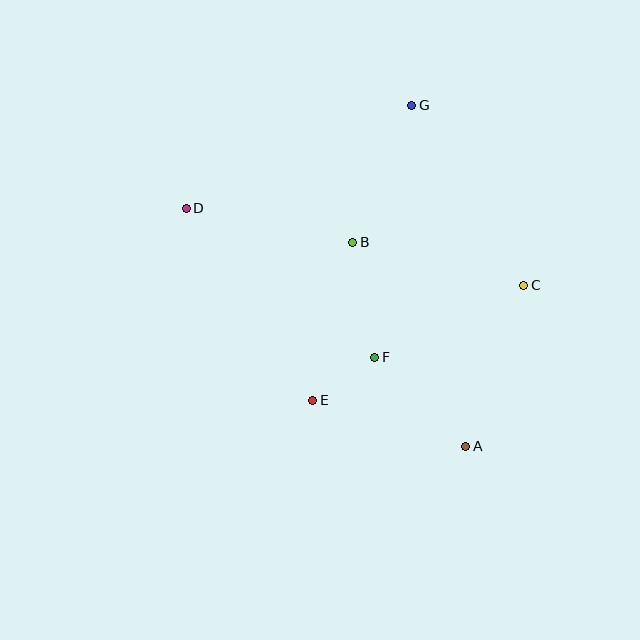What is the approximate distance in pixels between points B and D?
The distance between B and D is approximately 170 pixels.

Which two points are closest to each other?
Points E and F are closest to each other.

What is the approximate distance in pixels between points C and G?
The distance between C and G is approximately 212 pixels.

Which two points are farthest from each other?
Points A and D are farthest from each other.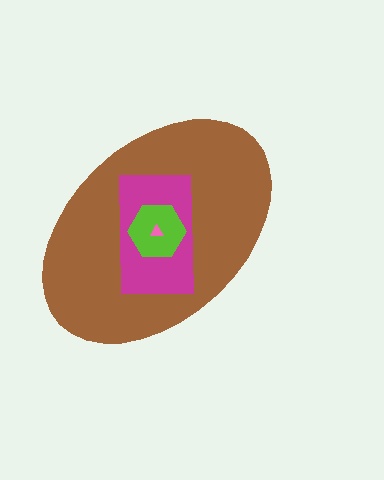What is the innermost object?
The pink triangle.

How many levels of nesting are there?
4.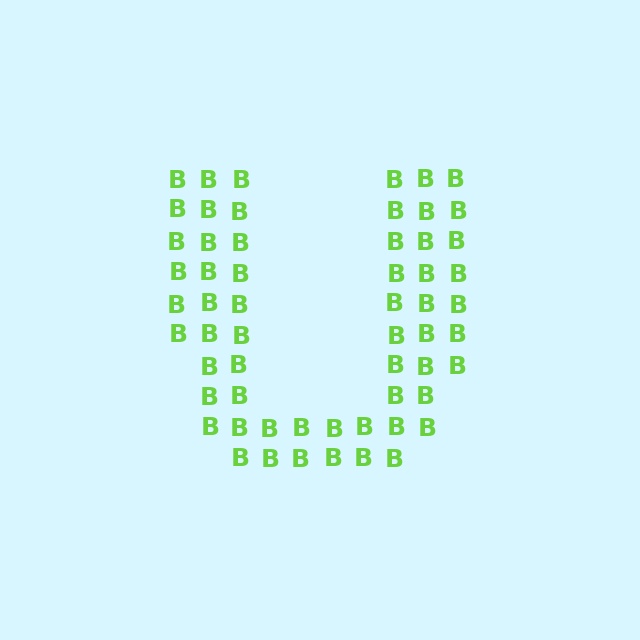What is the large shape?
The large shape is the letter U.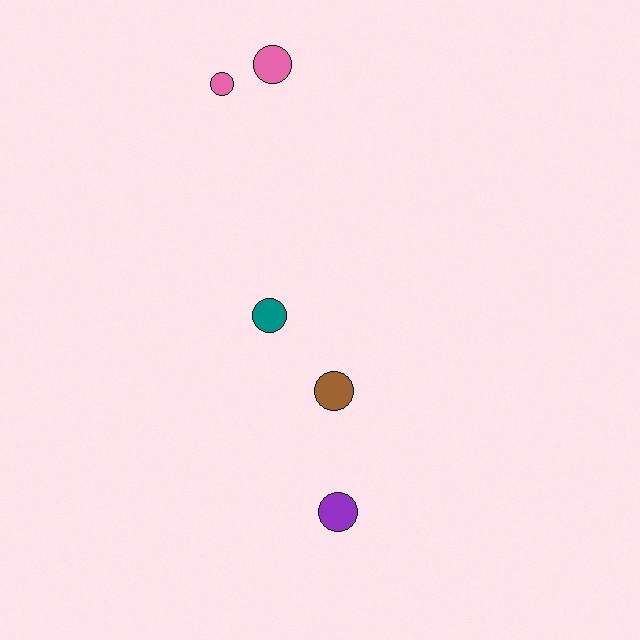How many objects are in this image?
There are 5 objects.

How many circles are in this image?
There are 5 circles.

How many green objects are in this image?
There are no green objects.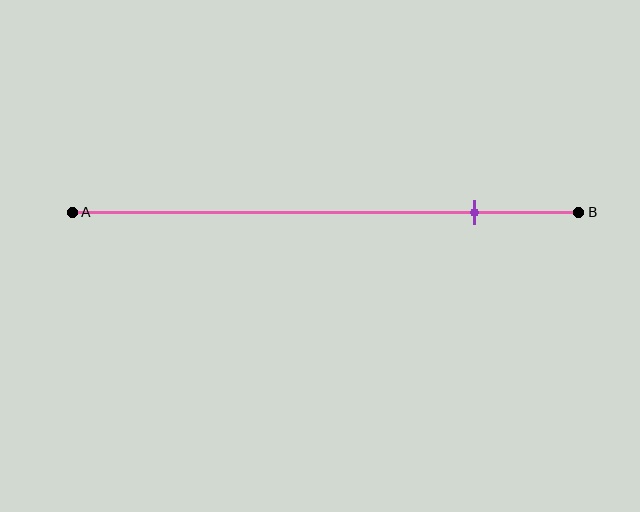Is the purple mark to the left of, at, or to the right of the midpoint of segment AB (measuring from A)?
The purple mark is to the right of the midpoint of segment AB.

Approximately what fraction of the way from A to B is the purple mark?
The purple mark is approximately 80% of the way from A to B.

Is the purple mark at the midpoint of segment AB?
No, the mark is at about 80% from A, not at the 50% midpoint.